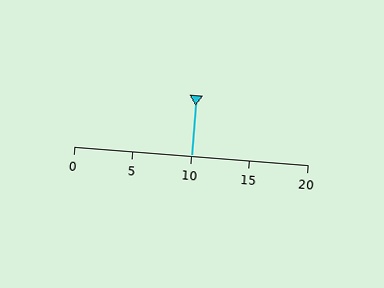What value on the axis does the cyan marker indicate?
The marker indicates approximately 10.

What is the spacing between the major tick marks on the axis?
The major ticks are spaced 5 apart.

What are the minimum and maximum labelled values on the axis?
The axis runs from 0 to 20.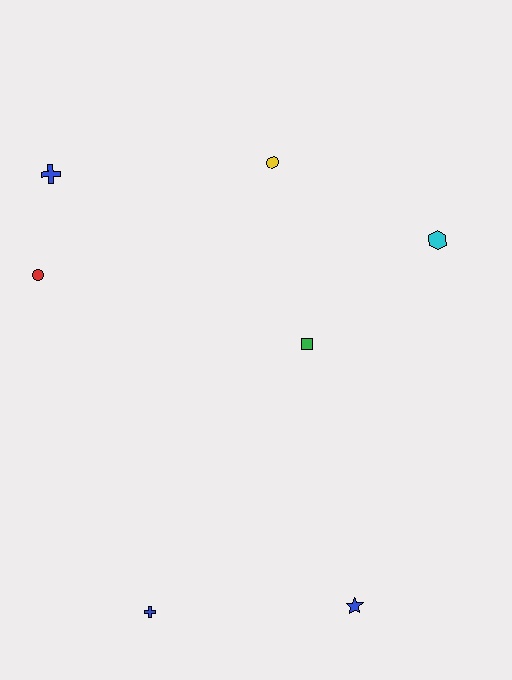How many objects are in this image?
There are 7 objects.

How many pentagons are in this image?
There are no pentagons.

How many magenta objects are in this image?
There are no magenta objects.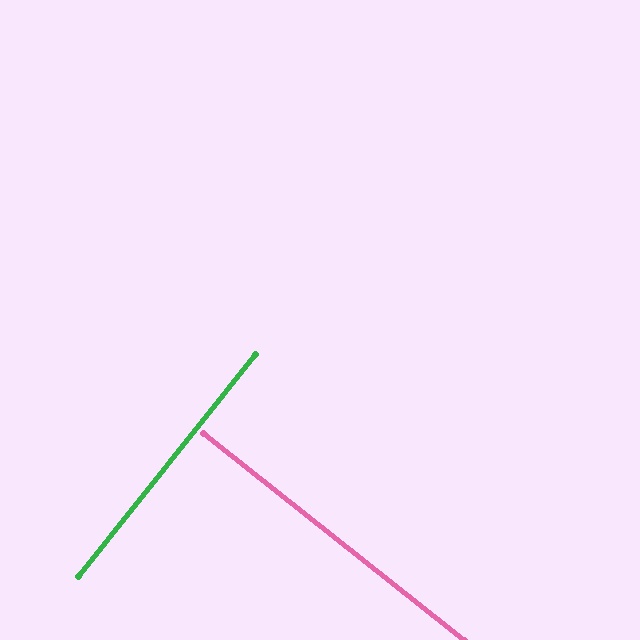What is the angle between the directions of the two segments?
Approximately 90 degrees.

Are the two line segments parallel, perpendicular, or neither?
Perpendicular — they meet at approximately 90°.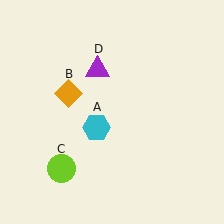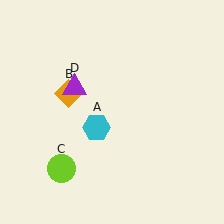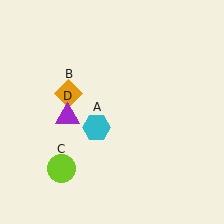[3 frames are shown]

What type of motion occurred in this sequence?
The purple triangle (object D) rotated counterclockwise around the center of the scene.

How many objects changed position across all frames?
1 object changed position: purple triangle (object D).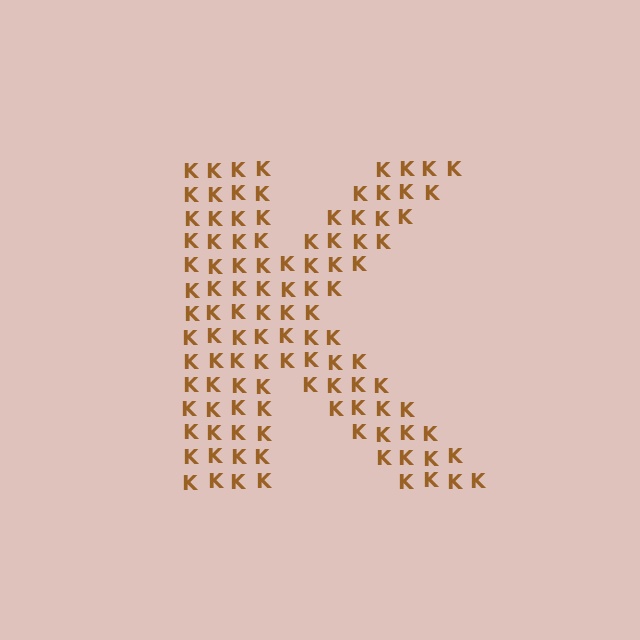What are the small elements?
The small elements are letter K's.